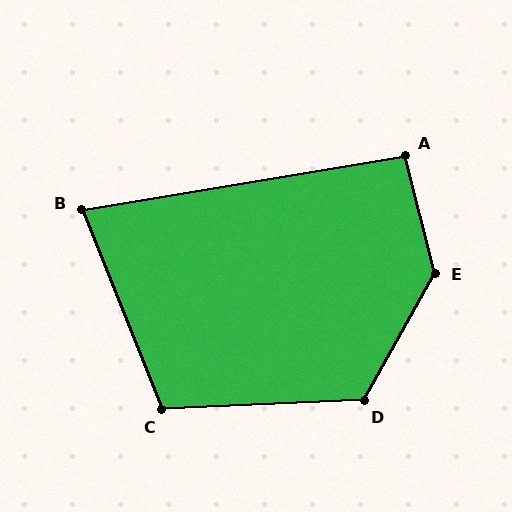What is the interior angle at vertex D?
Approximately 122 degrees (obtuse).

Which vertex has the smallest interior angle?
B, at approximately 78 degrees.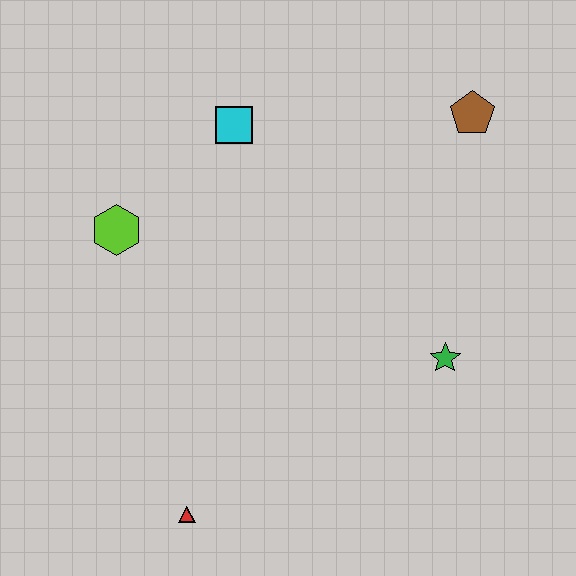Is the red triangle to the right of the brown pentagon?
No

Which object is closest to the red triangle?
The lime hexagon is closest to the red triangle.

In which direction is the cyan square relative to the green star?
The cyan square is above the green star.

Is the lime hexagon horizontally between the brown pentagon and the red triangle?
No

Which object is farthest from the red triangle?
The brown pentagon is farthest from the red triangle.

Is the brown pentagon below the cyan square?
No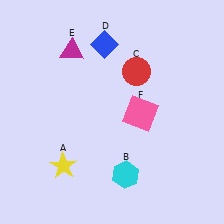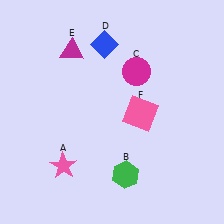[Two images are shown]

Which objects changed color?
A changed from yellow to pink. B changed from cyan to green. C changed from red to magenta.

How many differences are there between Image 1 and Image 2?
There are 3 differences between the two images.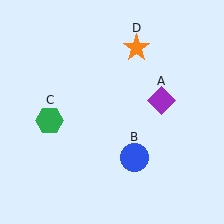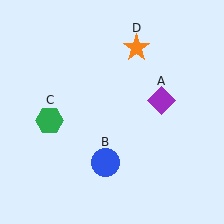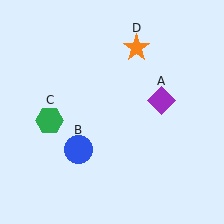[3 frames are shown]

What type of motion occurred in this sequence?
The blue circle (object B) rotated clockwise around the center of the scene.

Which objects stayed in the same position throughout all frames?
Purple diamond (object A) and green hexagon (object C) and orange star (object D) remained stationary.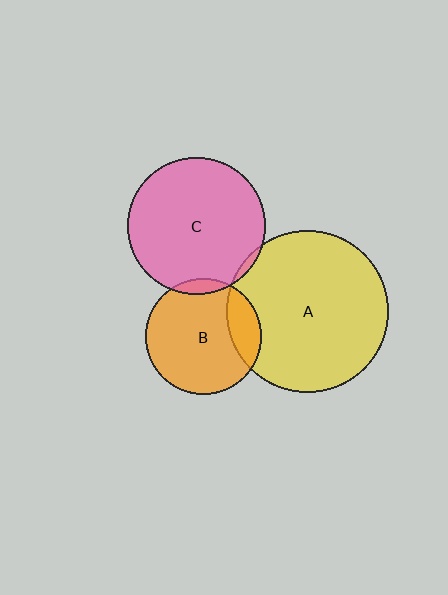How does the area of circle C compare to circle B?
Approximately 1.4 times.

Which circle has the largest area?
Circle A (yellow).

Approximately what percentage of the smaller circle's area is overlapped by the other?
Approximately 5%.